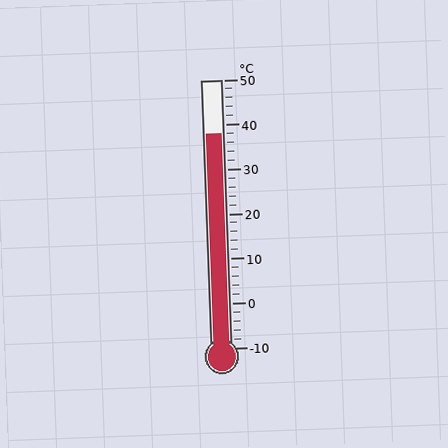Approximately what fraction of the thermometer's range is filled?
The thermometer is filled to approximately 80% of its range.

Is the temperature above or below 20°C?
The temperature is above 20°C.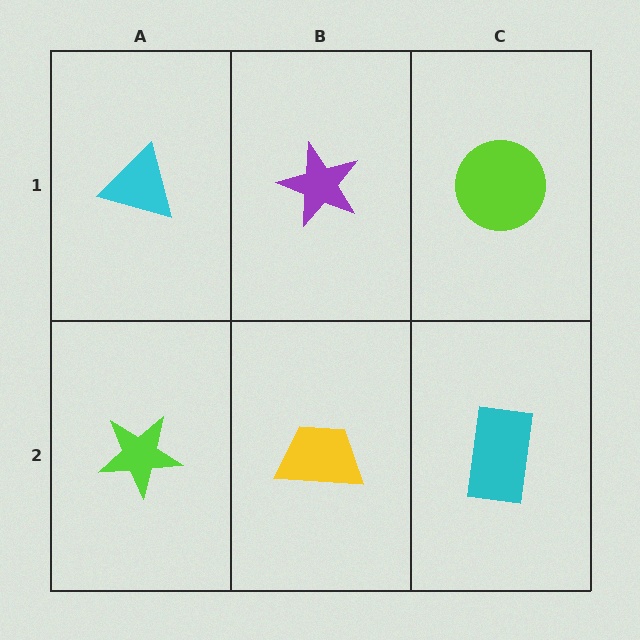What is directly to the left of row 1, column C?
A purple star.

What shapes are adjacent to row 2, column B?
A purple star (row 1, column B), a lime star (row 2, column A), a cyan rectangle (row 2, column C).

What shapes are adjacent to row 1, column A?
A lime star (row 2, column A), a purple star (row 1, column B).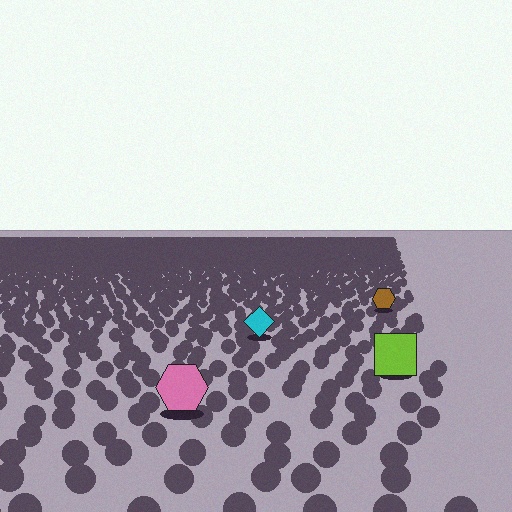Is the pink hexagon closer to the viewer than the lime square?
Yes. The pink hexagon is closer — you can tell from the texture gradient: the ground texture is coarser near it.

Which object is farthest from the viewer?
The brown hexagon is farthest from the viewer. It appears smaller and the ground texture around it is denser.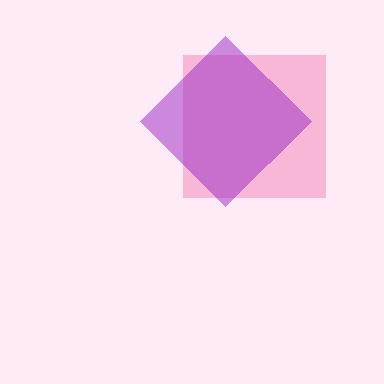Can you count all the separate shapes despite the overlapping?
Yes, there are 2 separate shapes.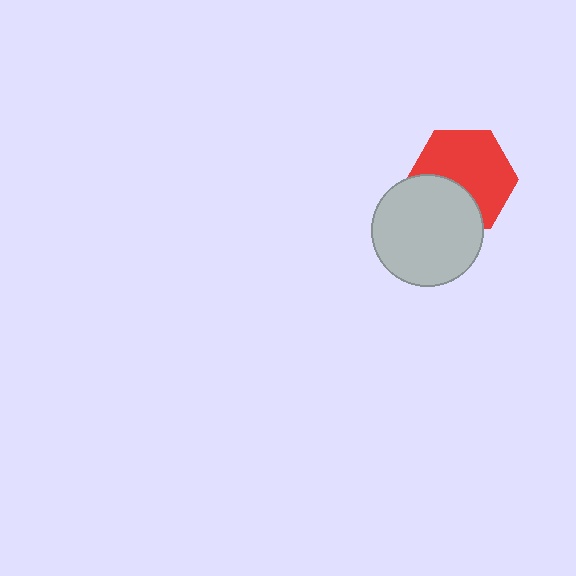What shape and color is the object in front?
The object in front is a light gray circle.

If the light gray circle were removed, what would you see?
You would see the complete red hexagon.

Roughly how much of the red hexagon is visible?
Most of it is visible (roughly 66%).